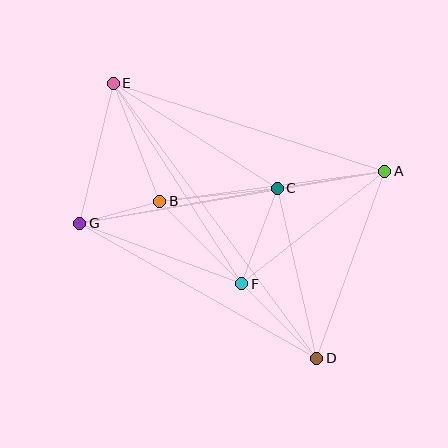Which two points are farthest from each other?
Points D and E are farthest from each other.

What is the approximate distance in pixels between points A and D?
The distance between A and D is approximately 199 pixels.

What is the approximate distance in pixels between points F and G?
The distance between F and G is approximately 173 pixels.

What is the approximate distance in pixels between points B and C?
The distance between B and C is approximately 119 pixels.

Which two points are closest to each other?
Points B and G are closest to each other.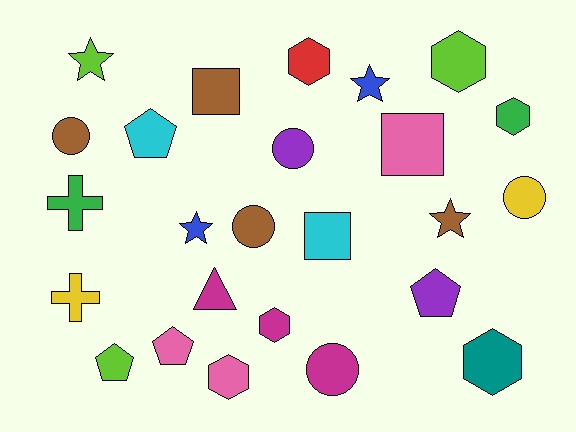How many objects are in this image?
There are 25 objects.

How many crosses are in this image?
There are 2 crosses.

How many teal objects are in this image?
There is 1 teal object.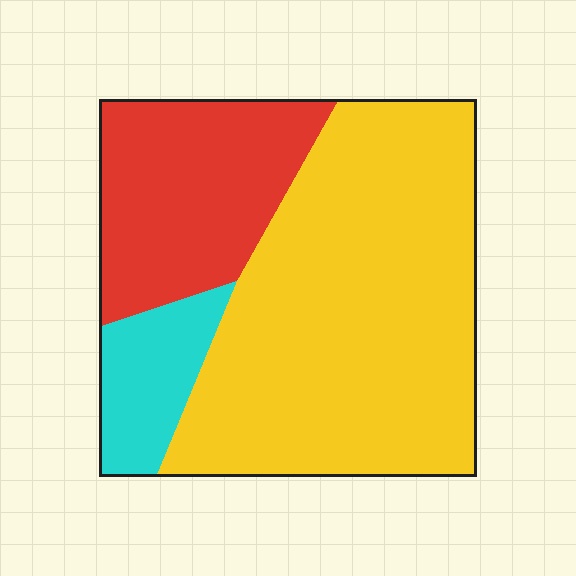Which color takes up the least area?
Cyan, at roughly 10%.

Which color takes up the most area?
Yellow, at roughly 65%.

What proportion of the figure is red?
Red takes up about one quarter (1/4) of the figure.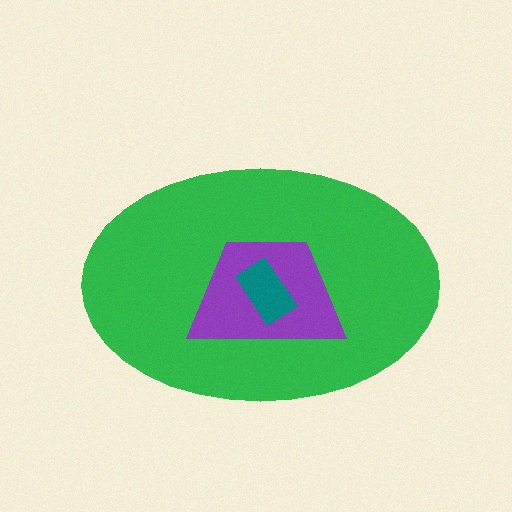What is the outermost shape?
The green ellipse.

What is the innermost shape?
The teal rectangle.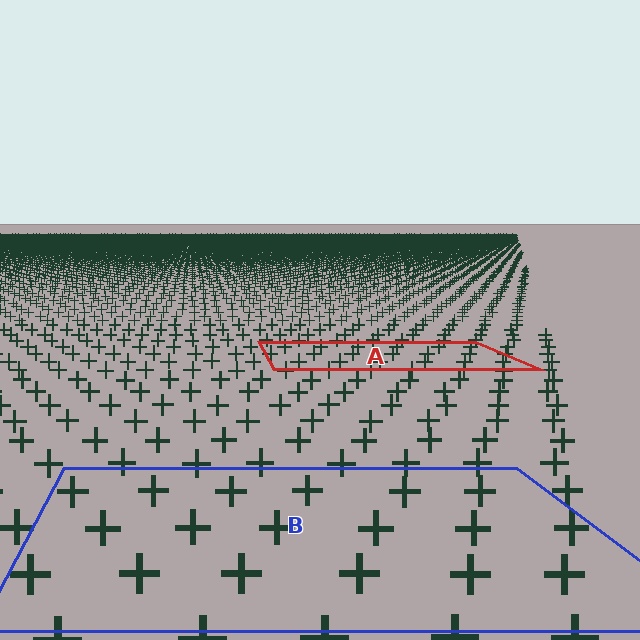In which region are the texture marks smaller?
The texture marks are smaller in region A, because it is farther away.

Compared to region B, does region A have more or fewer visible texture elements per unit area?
Region A has more texture elements per unit area — they are packed more densely because it is farther away.